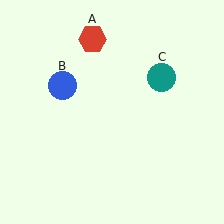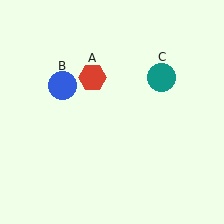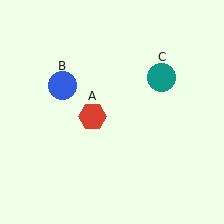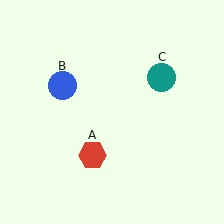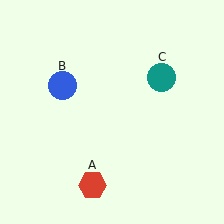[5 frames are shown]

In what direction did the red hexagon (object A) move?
The red hexagon (object A) moved down.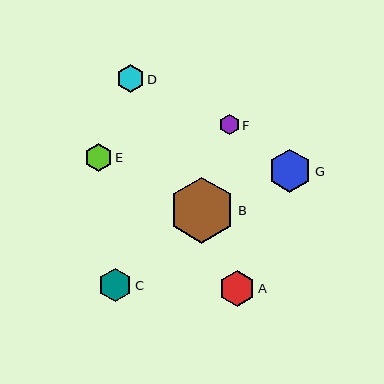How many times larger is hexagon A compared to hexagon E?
Hexagon A is approximately 1.3 times the size of hexagon E.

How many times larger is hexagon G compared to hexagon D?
Hexagon G is approximately 1.5 times the size of hexagon D.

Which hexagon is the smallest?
Hexagon F is the smallest with a size of approximately 20 pixels.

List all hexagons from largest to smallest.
From largest to smallest: B, G, A, C, D, E, F.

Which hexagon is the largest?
Hexagon B is the largest with a size of approximately 66 pixels.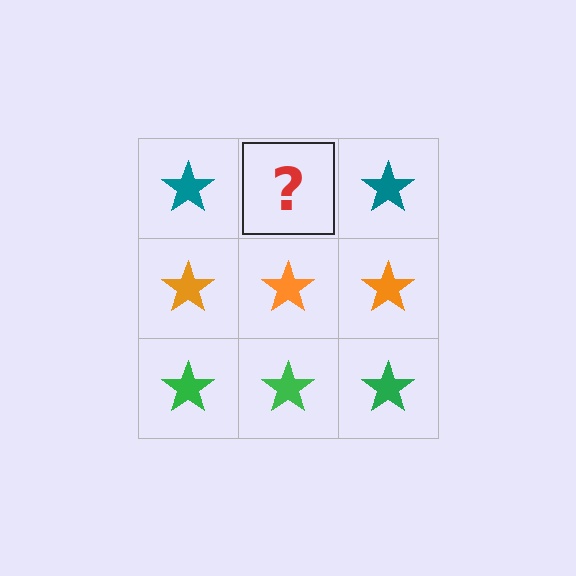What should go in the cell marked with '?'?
The missing cell should contain a teal star.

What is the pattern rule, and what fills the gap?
The rule is that each row has a consistent color. The gap should be filled with a teal star.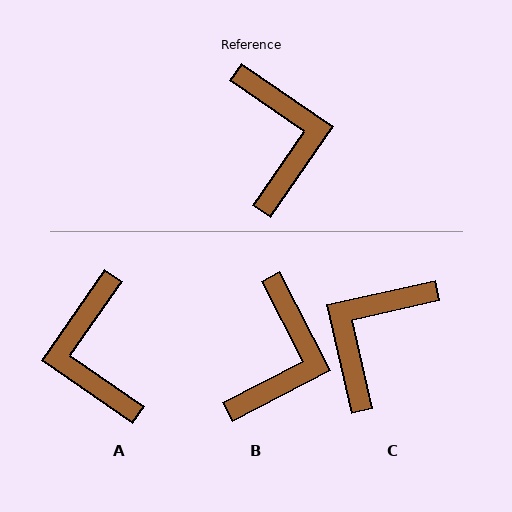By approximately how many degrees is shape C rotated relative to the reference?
Approximately 137 degrees counter-clockwise.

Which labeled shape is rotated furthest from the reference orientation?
A, about 180 degrees away.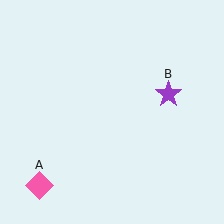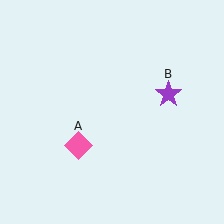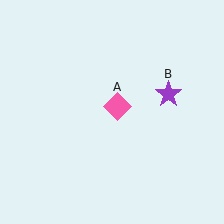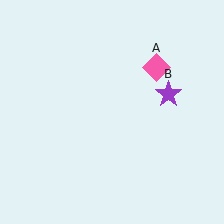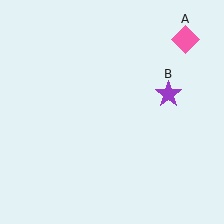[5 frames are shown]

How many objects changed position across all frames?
1 object changed position: pink diamond (object A).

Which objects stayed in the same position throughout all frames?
Purple star (object B) remained stationary.